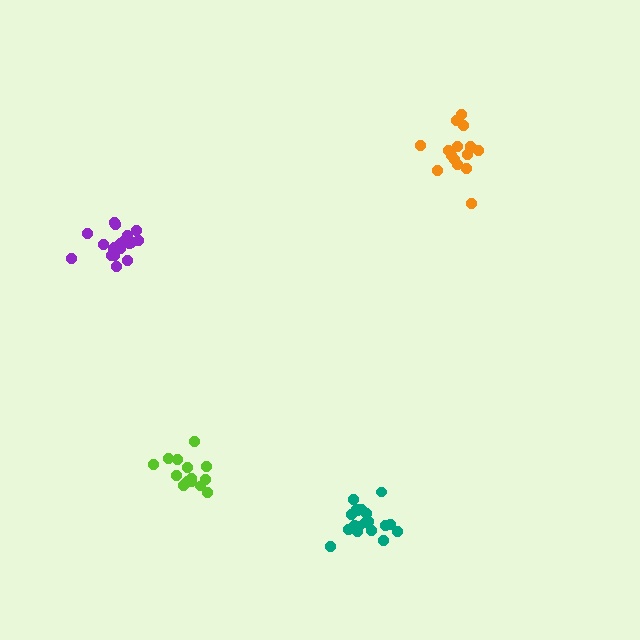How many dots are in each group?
Group 1: 15 dots, Group 2: 14 dots, Group 3: 19 dots, Group 4: 19 dots (67 total).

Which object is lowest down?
The teal cluster is bottommost.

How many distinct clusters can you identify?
There are 4 distinct clusters.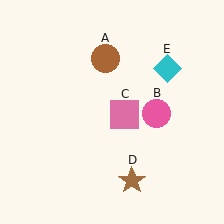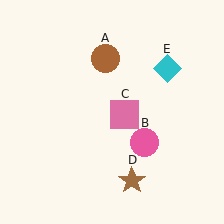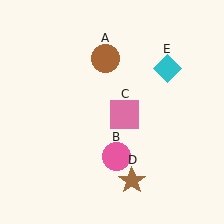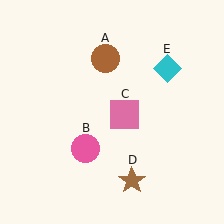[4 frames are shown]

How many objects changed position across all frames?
1 object changed position: pink circle (object B).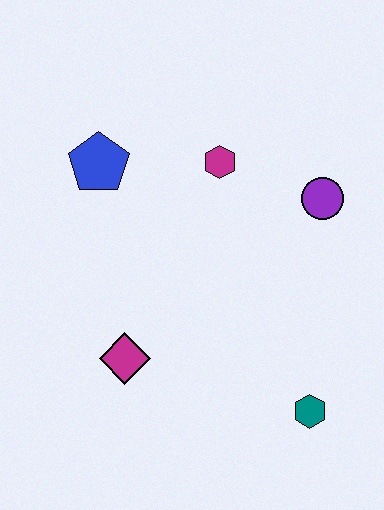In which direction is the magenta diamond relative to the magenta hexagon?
The magenta diamond is below the magenta hexagon.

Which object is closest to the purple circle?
The magenta hexagon is closest to the purple circle.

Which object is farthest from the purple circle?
The magenta diamond is farthest from the purple circle.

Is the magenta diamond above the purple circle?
No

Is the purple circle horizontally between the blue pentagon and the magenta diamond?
No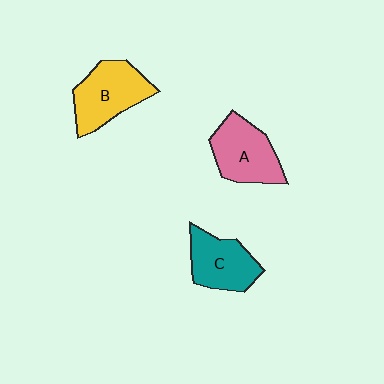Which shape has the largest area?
Shape B (yellow).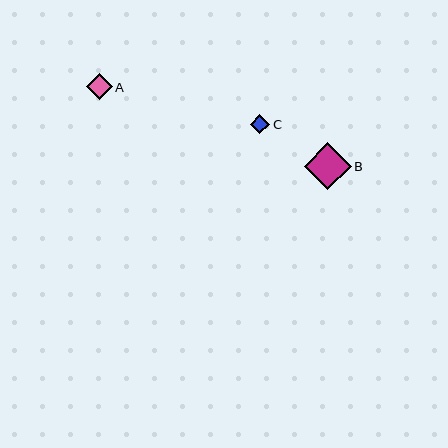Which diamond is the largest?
Diamond B is the largest with a size of approximately 47 pixels.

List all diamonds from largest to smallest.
From largest to smallest: B, A, C.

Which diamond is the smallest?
Diamond C is the smallest with a size of approximately 19 pixels.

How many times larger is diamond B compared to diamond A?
Diamond B is approximately 1.8 times the size of diamond A.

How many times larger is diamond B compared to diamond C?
Diamond B is approximately 2.5 times the size of diamond C.